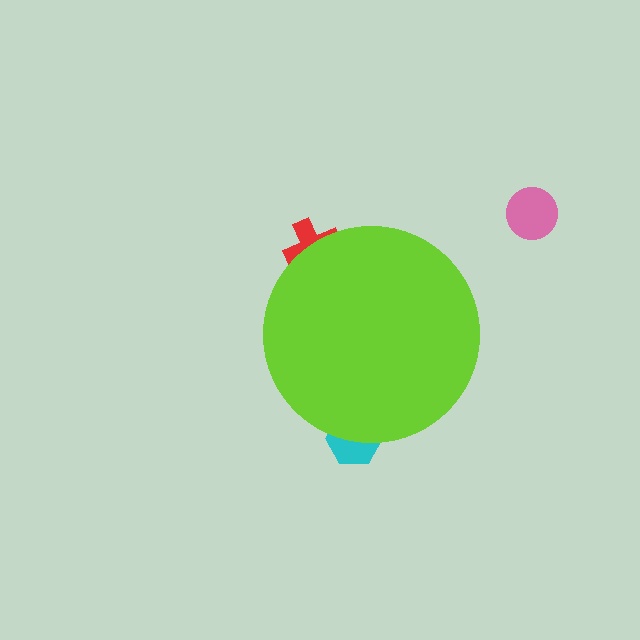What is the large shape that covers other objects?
A lime circle.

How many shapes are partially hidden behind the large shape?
2 shapes are partially hidden.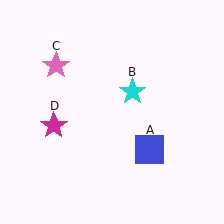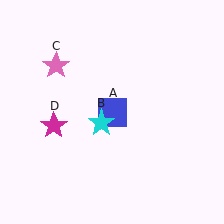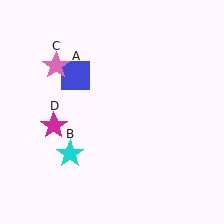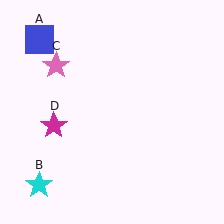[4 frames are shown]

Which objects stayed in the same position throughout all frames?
Pink star (object C) and magenta star (object D) remained stationary.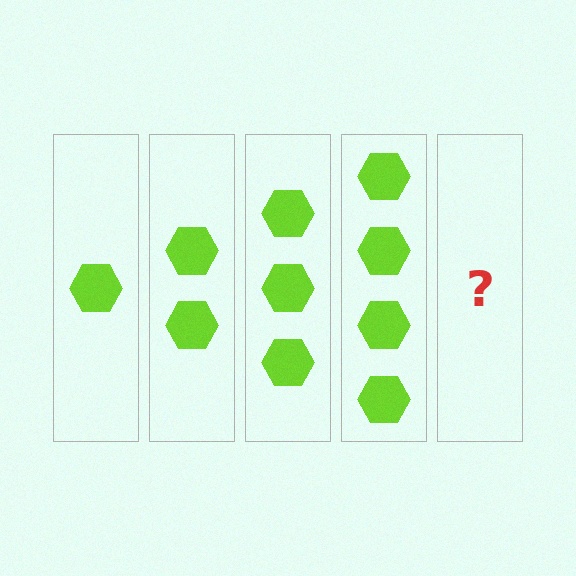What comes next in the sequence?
The next element should be 5 hexagons.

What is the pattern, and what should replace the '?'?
The pattern is that each step adds one more hexagon. The '?' should be 5 hexagons.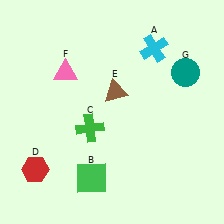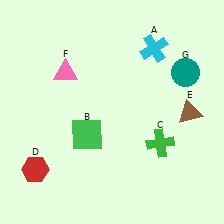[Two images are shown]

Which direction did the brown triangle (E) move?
The brown triangle (E) moved right.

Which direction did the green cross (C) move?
The green cross (C) moved right.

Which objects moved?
The objects that moved are: the green square (B), the green cross (C), the brown triangle (E).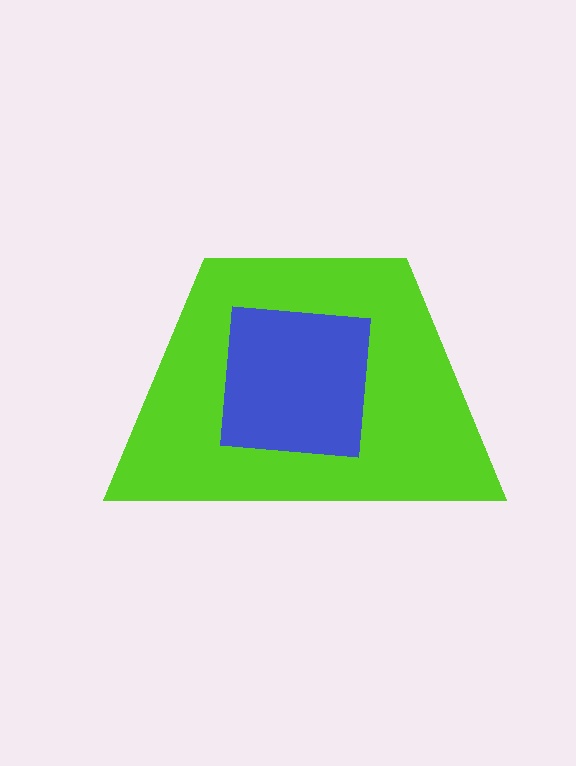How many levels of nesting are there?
2.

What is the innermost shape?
The blue square.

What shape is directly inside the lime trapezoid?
The blue square.